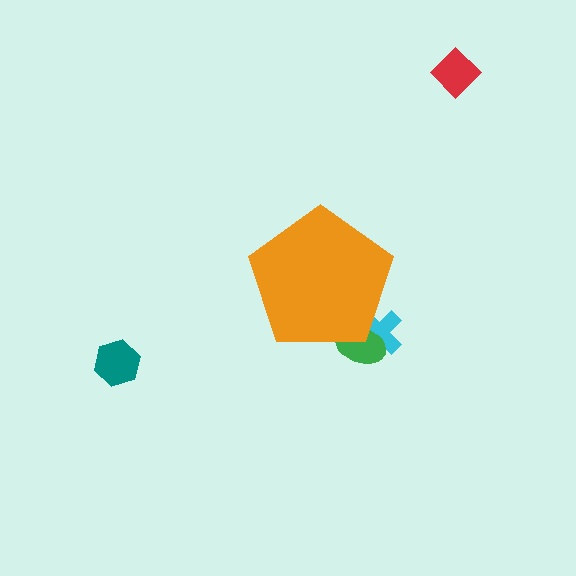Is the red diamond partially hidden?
No, the red diamond is fully visible.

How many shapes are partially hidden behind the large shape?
2 shapes are partially hidden.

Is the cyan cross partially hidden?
Yes, the cyan cross is partially hidden behind the orange pentagon.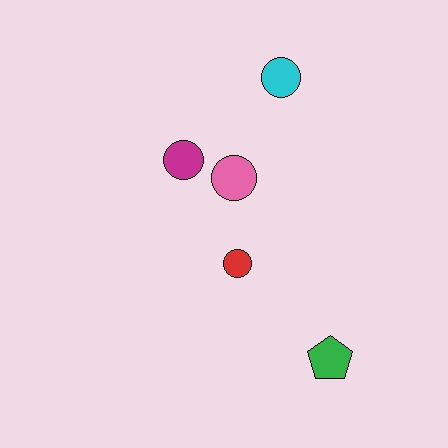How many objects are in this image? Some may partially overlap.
There are 5 objects.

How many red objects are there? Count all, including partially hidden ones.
There is 1 red object.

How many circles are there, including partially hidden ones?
There are 4 circles.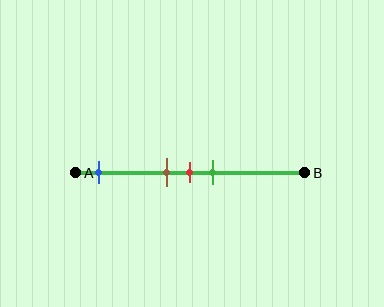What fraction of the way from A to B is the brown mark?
The brown mark is approximately 40% (0.4) of the way from A to B.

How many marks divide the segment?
There are 4 marks dividing the segment.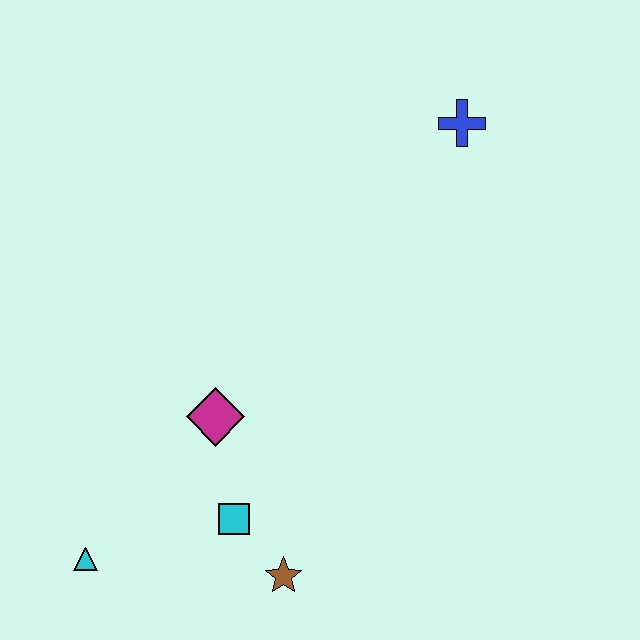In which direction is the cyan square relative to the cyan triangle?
The cyan square is to the right of the cyan triangle.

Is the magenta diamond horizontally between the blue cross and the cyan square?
No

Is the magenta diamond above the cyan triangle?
Yes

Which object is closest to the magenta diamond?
The cyan square is closest to the magenta diamond.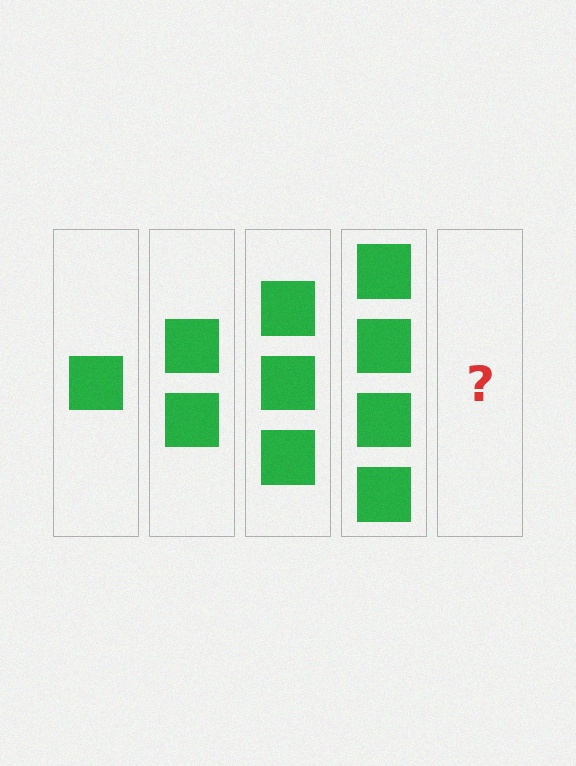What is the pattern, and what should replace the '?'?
The pattern is that each step adds one more square. The '?' should be 5 squares.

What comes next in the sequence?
The next element should be 5 squares.